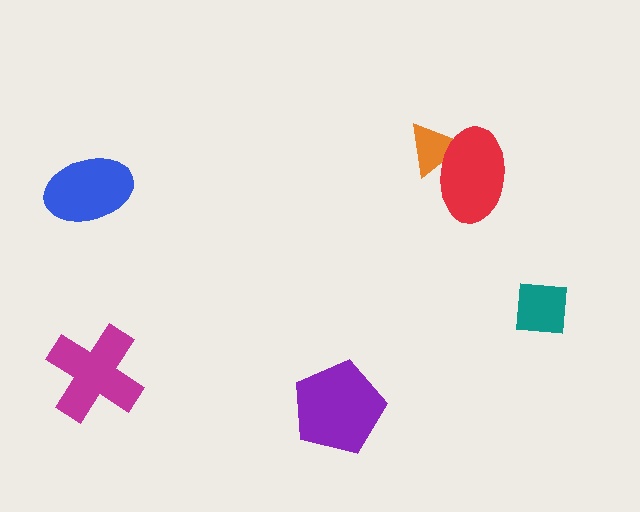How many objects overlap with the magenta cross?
0 objects overlap with the magenta cross.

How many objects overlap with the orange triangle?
1 object overlaps with the orange triangle.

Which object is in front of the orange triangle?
The red ellipse is in front of the orange triangle.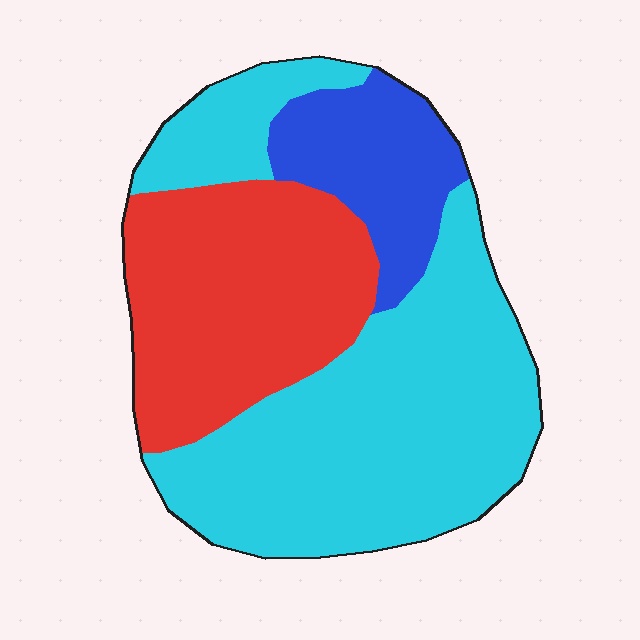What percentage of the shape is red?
Red covers roughly 30% of the shape.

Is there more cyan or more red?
Cyan.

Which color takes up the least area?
Blue, at roughly 15%.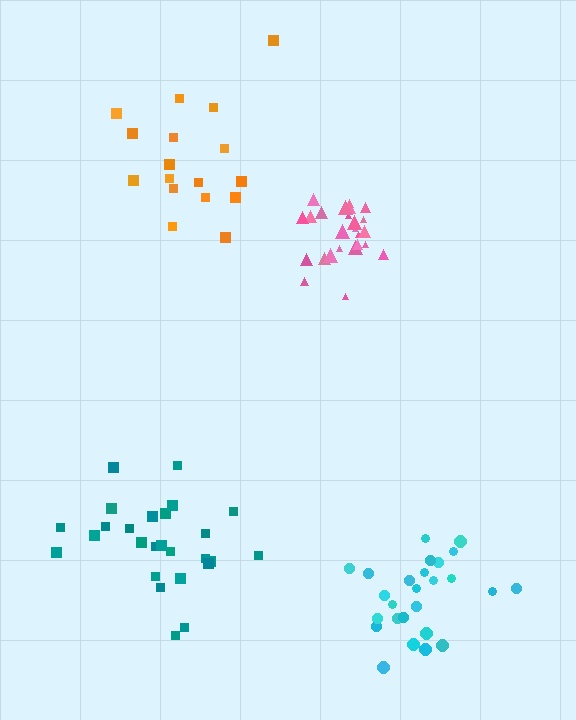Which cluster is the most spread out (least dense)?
Orange.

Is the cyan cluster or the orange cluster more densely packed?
Cyan.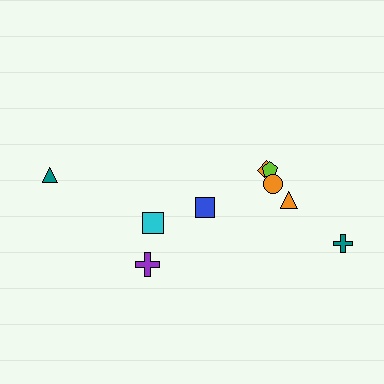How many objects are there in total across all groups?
There are 9 objects.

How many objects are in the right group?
There are 6 objects.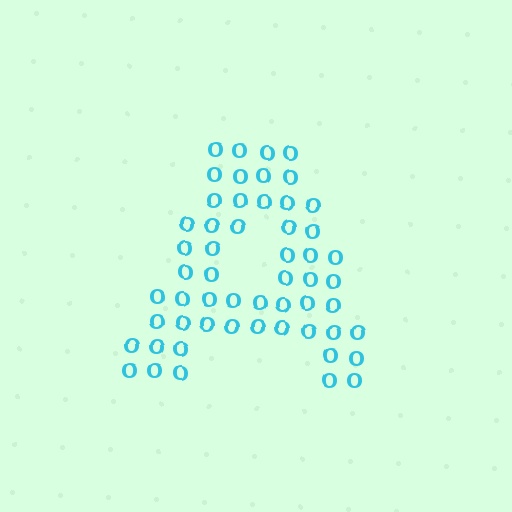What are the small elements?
The small elements are letter O's.